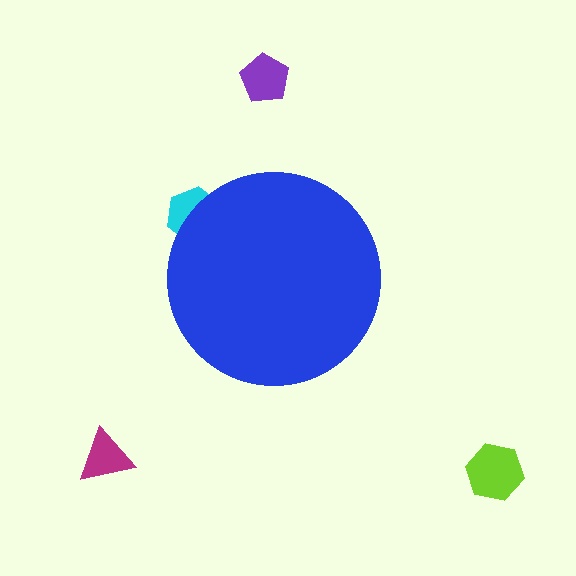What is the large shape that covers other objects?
A blue circle.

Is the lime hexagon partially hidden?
No, the lime hexagon is fully visible.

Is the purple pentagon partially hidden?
No, the purple pentagon is fully visible.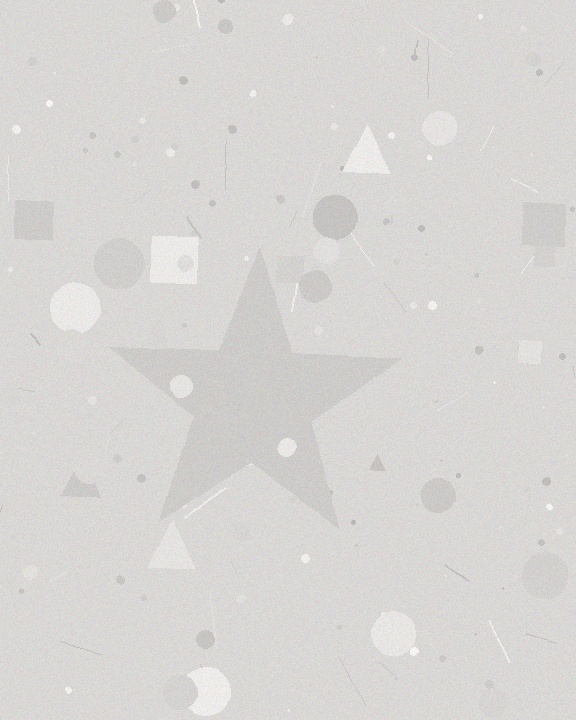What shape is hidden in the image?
A star is hidden in the image.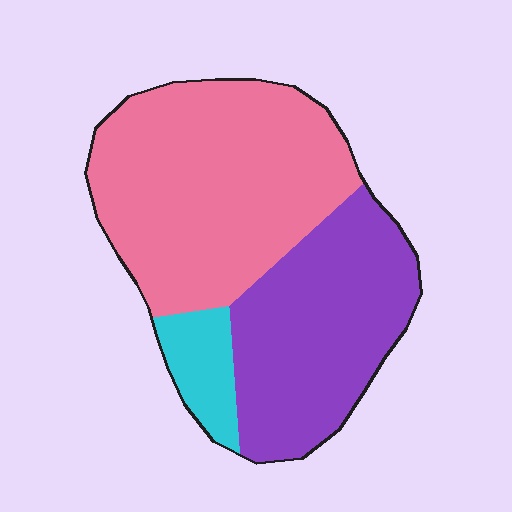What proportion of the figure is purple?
Purple takes up about three eighths (3/8) of the figure.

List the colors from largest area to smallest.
From largest to smallest: pink, purple, cyan.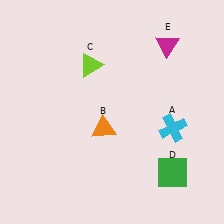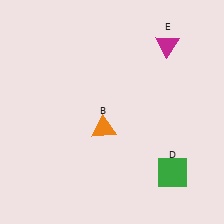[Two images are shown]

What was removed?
The cyan cross (A), the lime triangle (C) were removed in Image 2.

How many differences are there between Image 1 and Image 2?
There are 2 differences between the two images.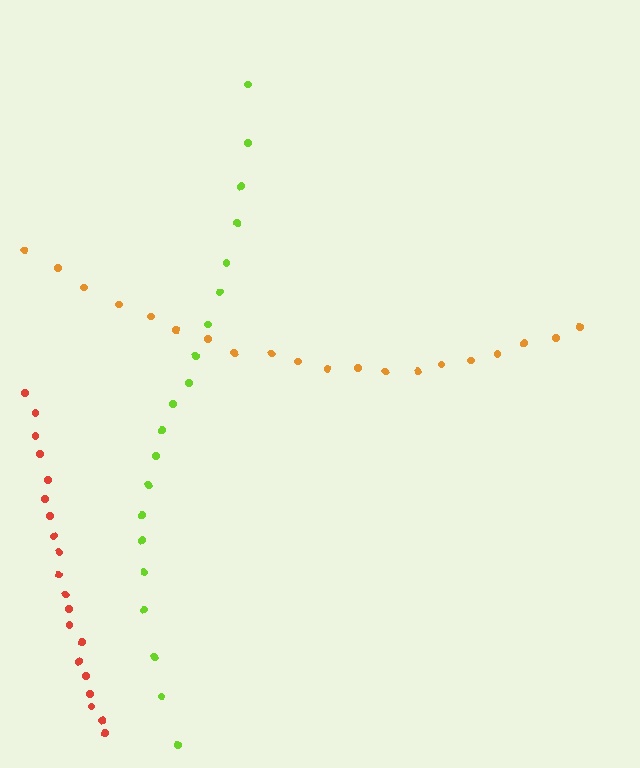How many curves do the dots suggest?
There are 3 distinct paths.